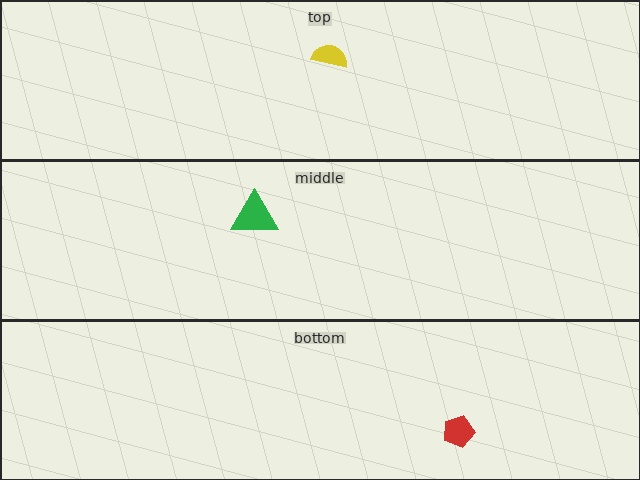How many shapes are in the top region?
1.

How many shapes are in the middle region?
1.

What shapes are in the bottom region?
The red pentagon.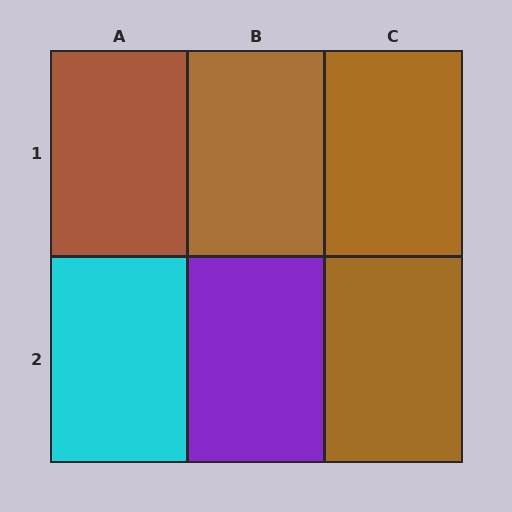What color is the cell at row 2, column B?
Purple.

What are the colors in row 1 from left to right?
Brown, brown, brown.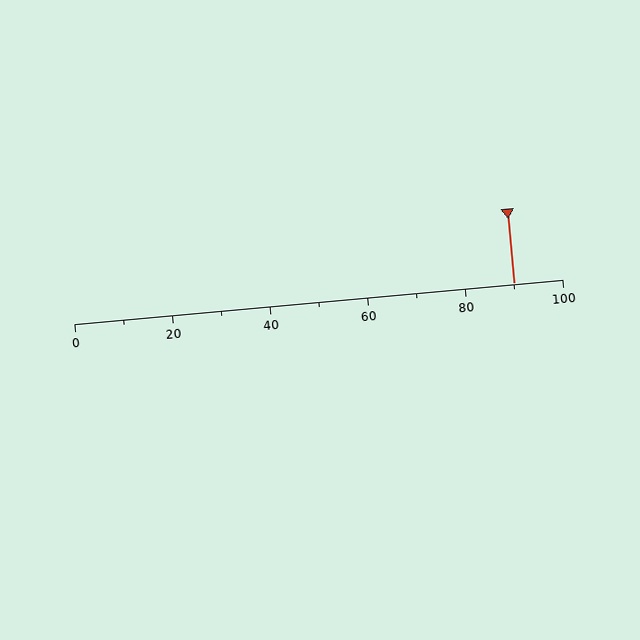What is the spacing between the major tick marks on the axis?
The major ticks are spaced 20 apart.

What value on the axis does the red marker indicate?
The marker indicates approximately 90.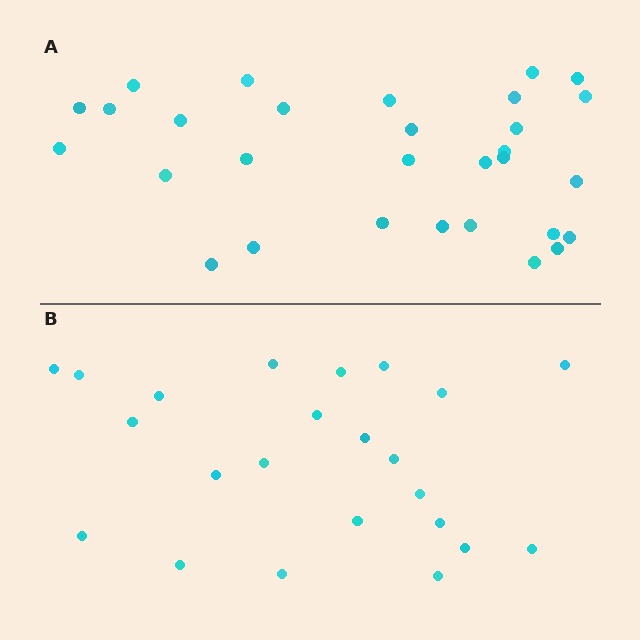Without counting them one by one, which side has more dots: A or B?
Region A (the top region) has more dots.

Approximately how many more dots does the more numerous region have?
Region A has roughly 8 or so more dots than region B.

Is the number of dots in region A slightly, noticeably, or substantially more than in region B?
Region A has noticeably more, but not dramatically so. The ratio is roughly 1.3 to 1.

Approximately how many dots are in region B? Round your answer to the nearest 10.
About 20 dots. (The exact count is 23, which rounds to 20.)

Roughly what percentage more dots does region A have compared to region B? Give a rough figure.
About 30% more.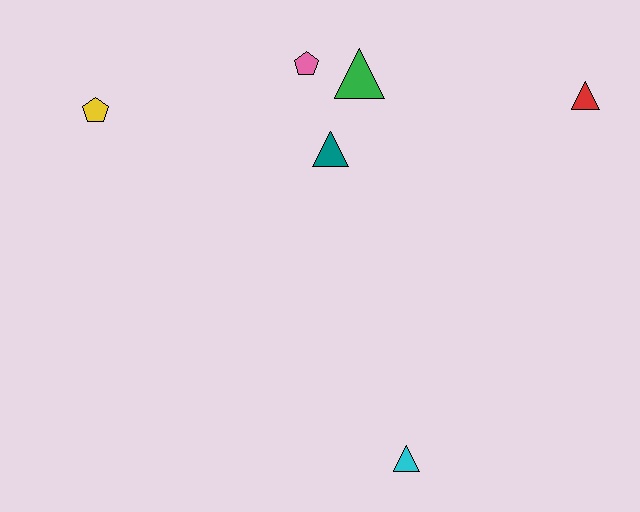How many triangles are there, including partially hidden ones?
There are 4 triangles.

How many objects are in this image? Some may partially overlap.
There are 6 objects.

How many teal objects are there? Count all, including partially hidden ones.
There is 1 teal object.